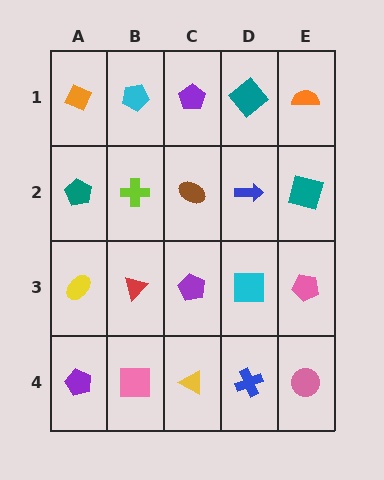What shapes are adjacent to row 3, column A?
A teal pentagon (row 2, column A), a purple pentagon (row 4, column A), a red triangle (row 3, column B).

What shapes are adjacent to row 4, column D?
A cyan square (row 3, column D), a yellow triangle (row 4, column C), a pink circle (row 4, column E).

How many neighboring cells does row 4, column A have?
2.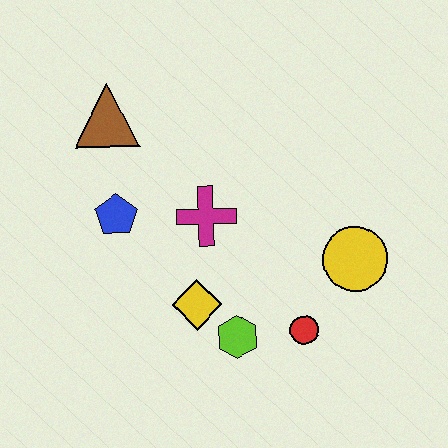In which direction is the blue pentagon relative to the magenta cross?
The blue pentagon is to the left of the magenta cross.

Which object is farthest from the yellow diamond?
The brown triangle is farthest from the yellow diamond.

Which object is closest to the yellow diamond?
The lime hexagon is closest to the yellow diamond.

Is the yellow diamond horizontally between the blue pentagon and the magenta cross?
Yes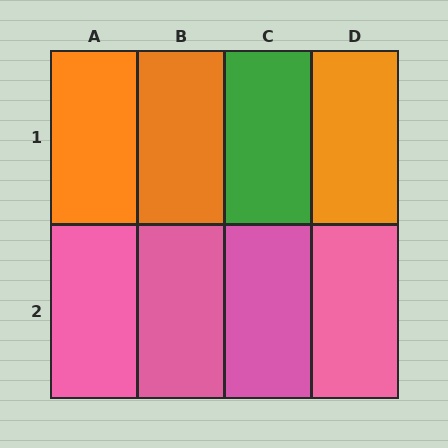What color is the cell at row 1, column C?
Green.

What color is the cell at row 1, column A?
Orange.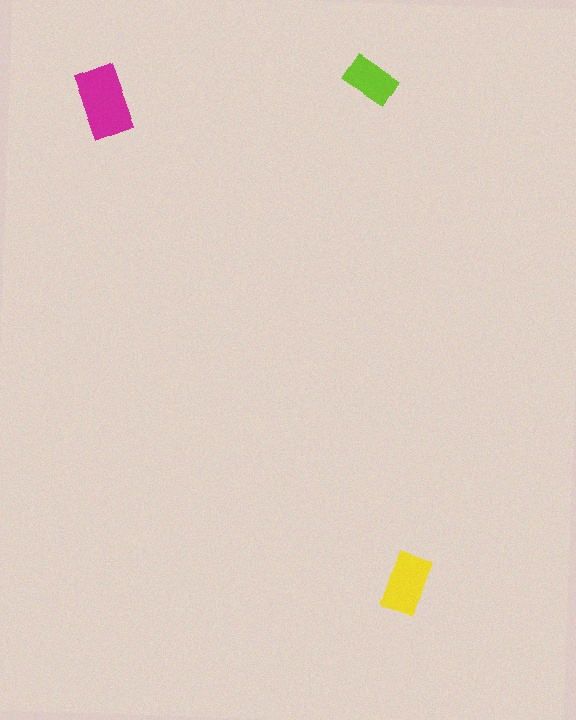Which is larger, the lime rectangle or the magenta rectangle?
The magenta one.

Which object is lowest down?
The yellow rectangle is bottommost.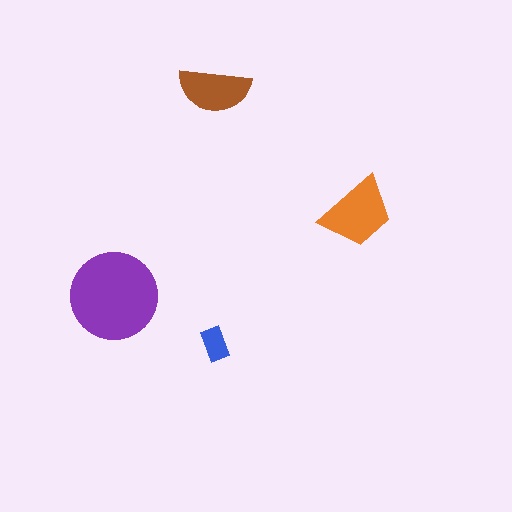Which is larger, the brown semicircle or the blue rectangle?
The brown semicircle.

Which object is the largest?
The purple circle.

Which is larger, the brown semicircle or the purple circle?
The purple circle.